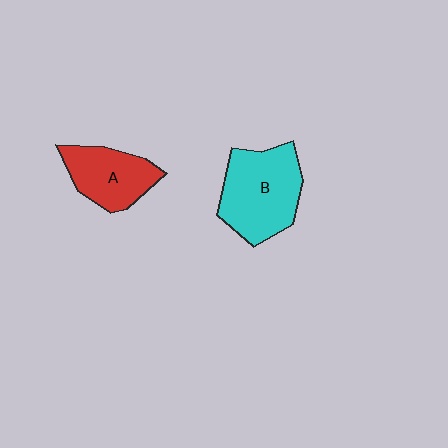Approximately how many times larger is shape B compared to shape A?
Approximately 1.4 times.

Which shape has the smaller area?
Shape A (red).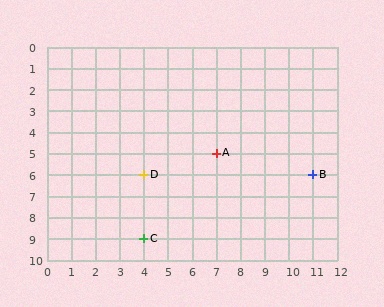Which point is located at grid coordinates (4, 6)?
Point D is at (4, 6).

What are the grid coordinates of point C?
Point C is at grid coordinates (4, 9).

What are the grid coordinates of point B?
Point B is at grid coordinates (11, 6).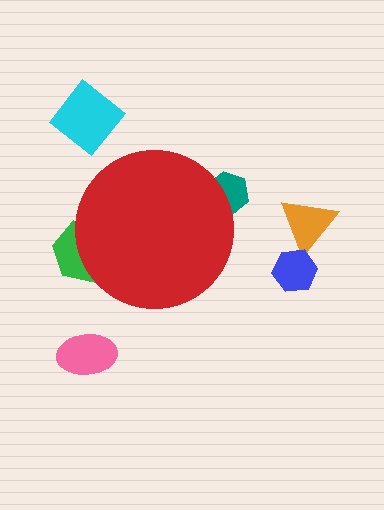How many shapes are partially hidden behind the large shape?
2 shapes are partially hidden.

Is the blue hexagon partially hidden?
No, the blue hexagon is fully visible.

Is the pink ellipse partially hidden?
No, the pink ellipse is fully visible.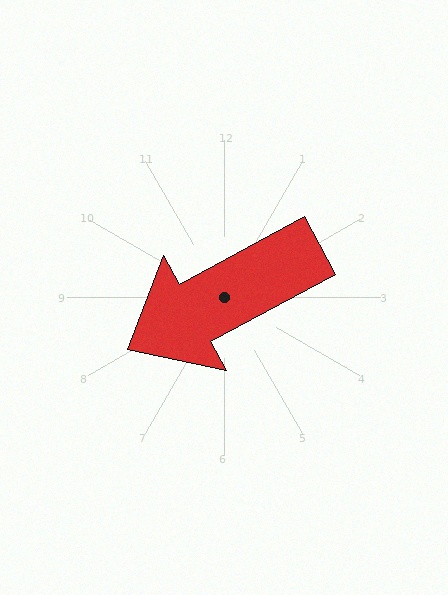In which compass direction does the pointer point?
Southwest.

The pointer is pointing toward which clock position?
Roughly 8 o'clock.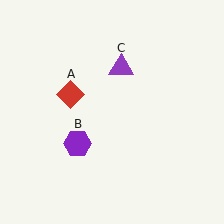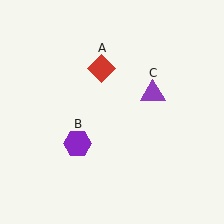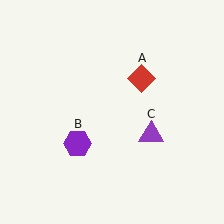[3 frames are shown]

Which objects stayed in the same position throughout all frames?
Purple hexagon (object B) remained stationary.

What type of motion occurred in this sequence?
The red diamond (object A), purple triangle (object C) rotated clockwise around the center of the scene.